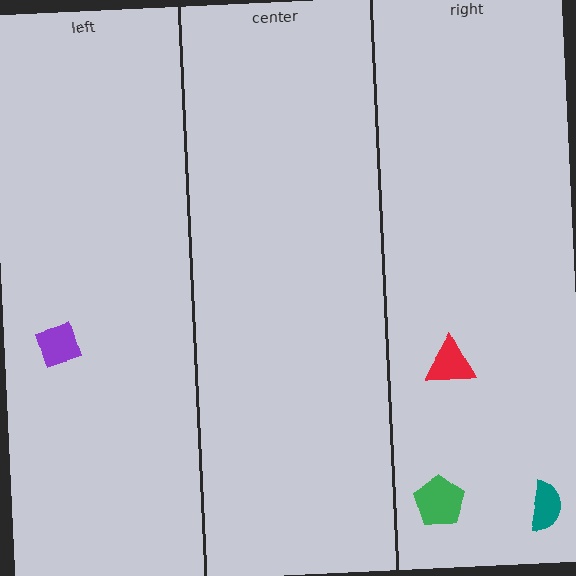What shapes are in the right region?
The red triangle, the green pentagon, the teal semicircle.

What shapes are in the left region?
The purple diamond.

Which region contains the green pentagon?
The right region.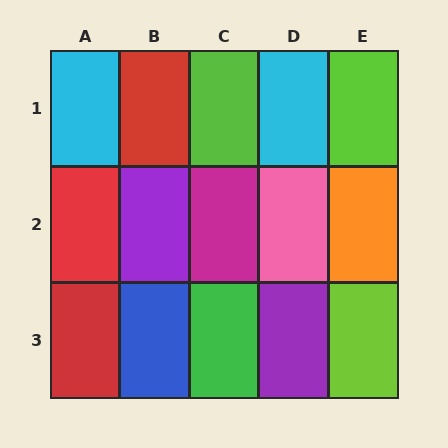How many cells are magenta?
1 cell is magenta.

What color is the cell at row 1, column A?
Cyan.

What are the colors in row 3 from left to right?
Red, blue, green, purple, lime.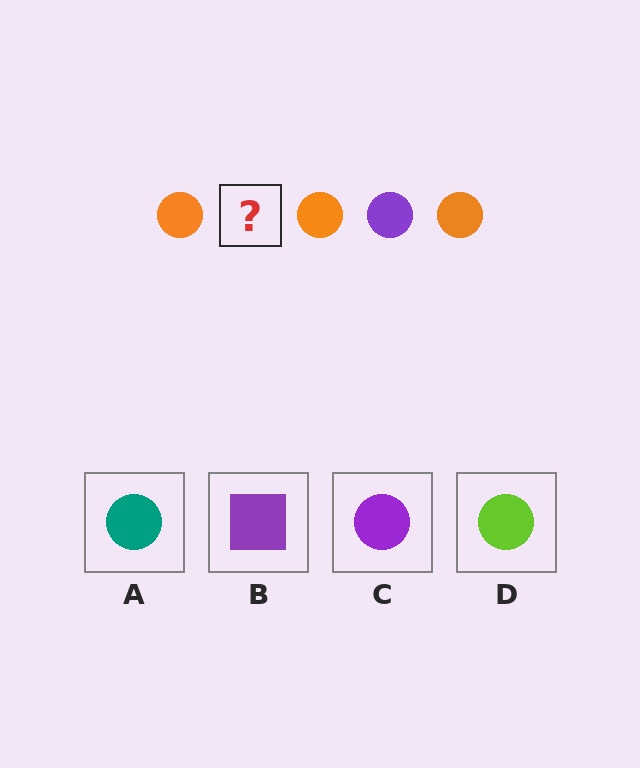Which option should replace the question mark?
Option C.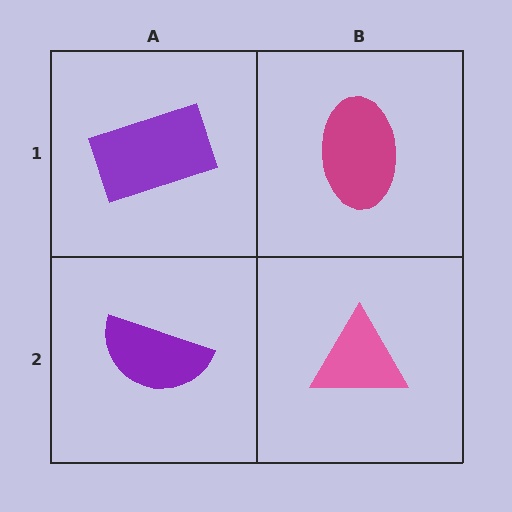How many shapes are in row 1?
2 shapes.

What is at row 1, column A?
A purple rectangle.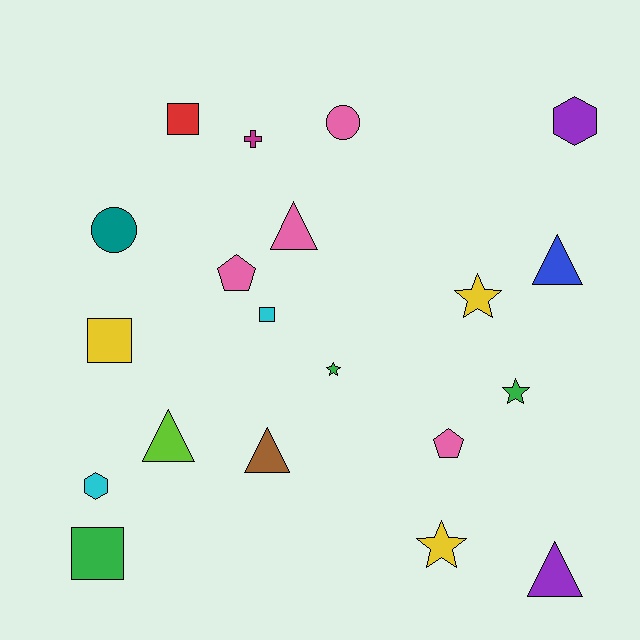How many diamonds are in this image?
There are no diamonds.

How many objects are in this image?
There are 20 objects.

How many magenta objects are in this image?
There is 1 magenta object.